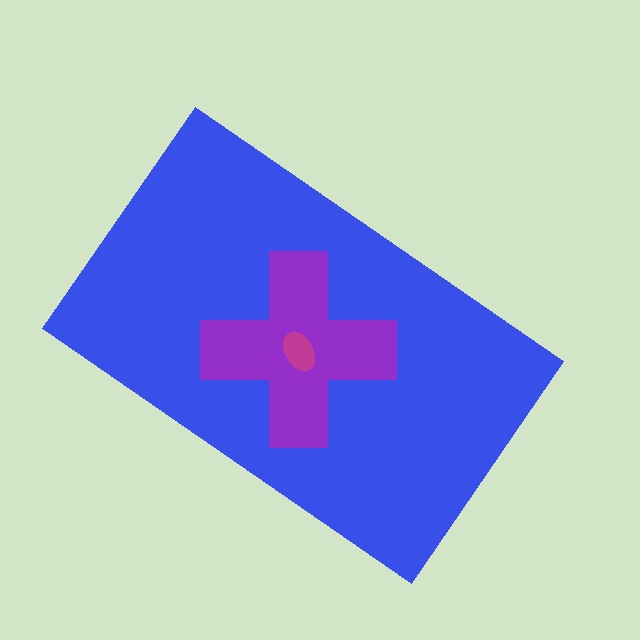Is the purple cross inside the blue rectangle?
Yes.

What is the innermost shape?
The magenta ellipse.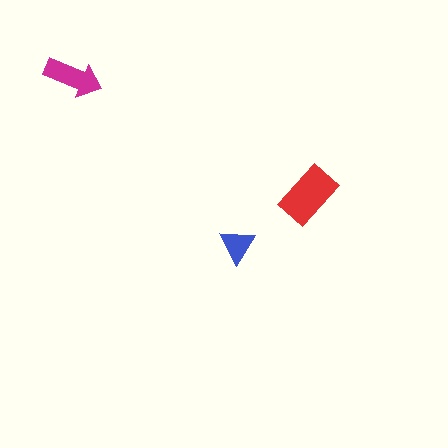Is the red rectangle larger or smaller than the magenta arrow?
Larger.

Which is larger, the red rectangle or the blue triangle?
The red rectangle.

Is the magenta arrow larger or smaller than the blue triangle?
Larger.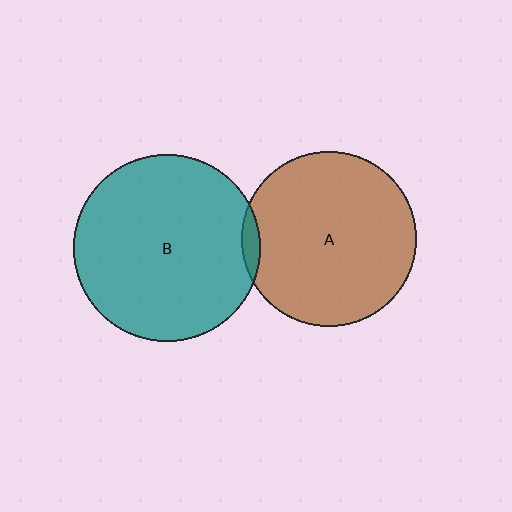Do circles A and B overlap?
Yes.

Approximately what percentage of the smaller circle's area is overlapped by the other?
Approximately 5%.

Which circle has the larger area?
Circle B (teal).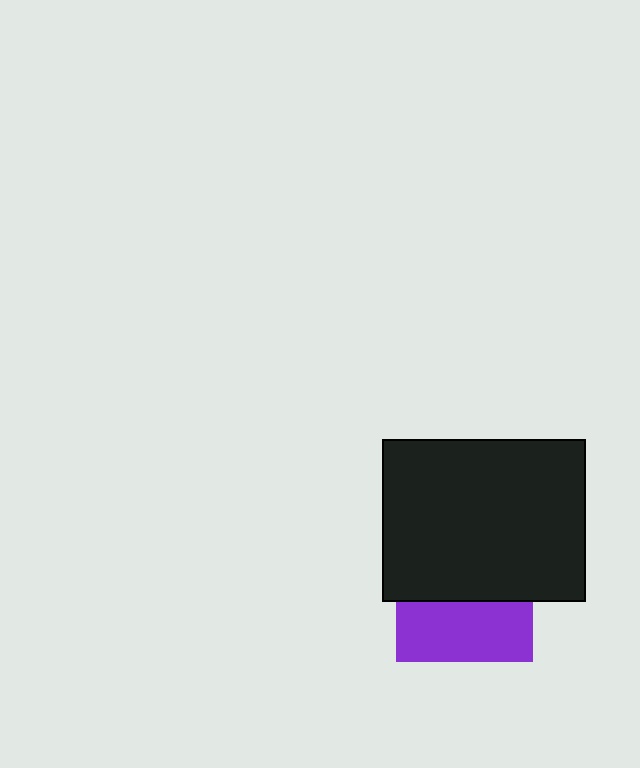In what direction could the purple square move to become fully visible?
The purple square could move down. That would shift it out from behind the black rectangle entirely.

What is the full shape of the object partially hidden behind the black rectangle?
The partially hidden object is a purple square.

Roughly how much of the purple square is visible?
A small part of it is visible (roughly 44%).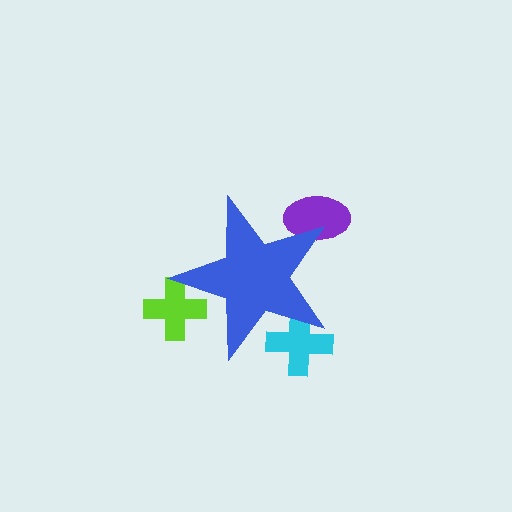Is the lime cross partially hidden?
Yes, the lime cross is partially hidden behind the blue star.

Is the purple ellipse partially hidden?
Yes, the purple ellipse is partially hidden behind the blue star.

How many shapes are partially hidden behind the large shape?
3 shapes are partially hidden.